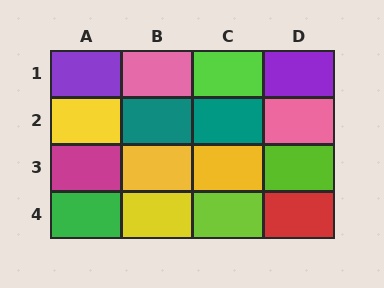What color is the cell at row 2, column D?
Pink.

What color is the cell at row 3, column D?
Lime.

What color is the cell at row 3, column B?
Yellow.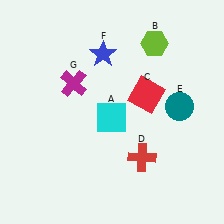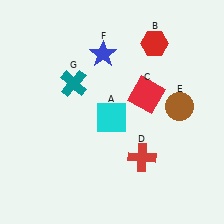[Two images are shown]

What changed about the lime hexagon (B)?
In Image 1, B is lime. In Image 2, it changed to red.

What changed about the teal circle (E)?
In Image 1, E is teal. In Image 2, it changed to brown.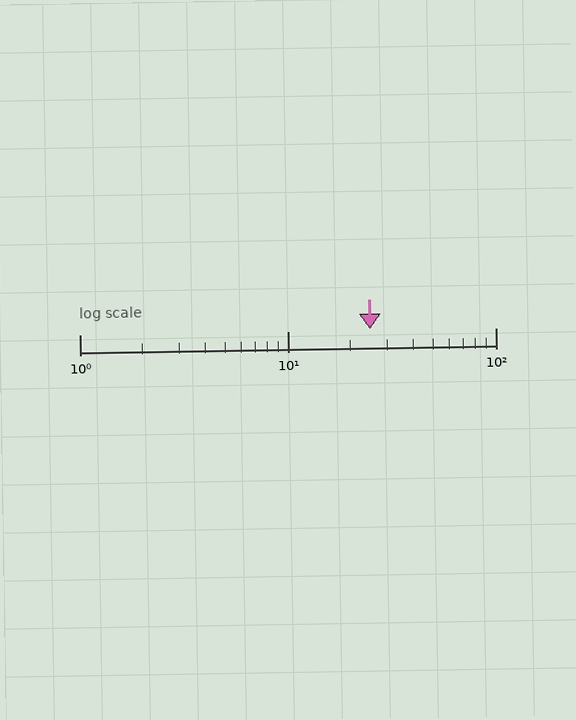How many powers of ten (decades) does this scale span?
The scale spans 2 decades, from 1 to 100.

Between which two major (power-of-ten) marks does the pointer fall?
The pointer is between 10 and 100.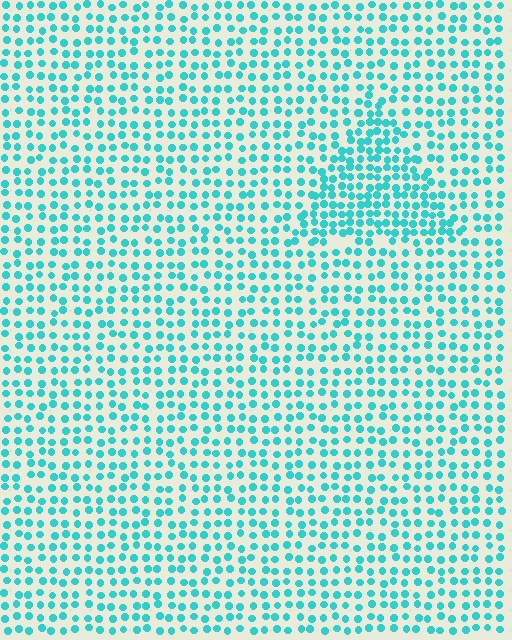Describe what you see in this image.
The image contains small cyan elements arranged at two different densities. A triangle-shaped region is visible where the elements are more densely packed than the surrounding area.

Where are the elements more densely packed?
The elements are more densely packed inside the triangle boundary.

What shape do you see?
I see a triangle.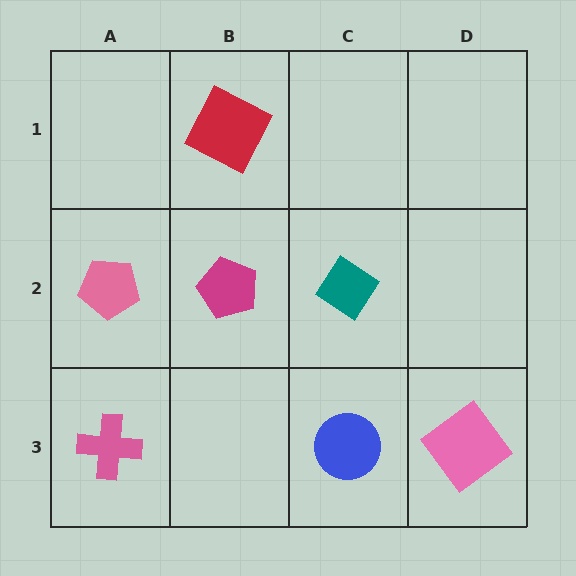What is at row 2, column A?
A pink pentagon.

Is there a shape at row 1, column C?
No, that cell is empty.